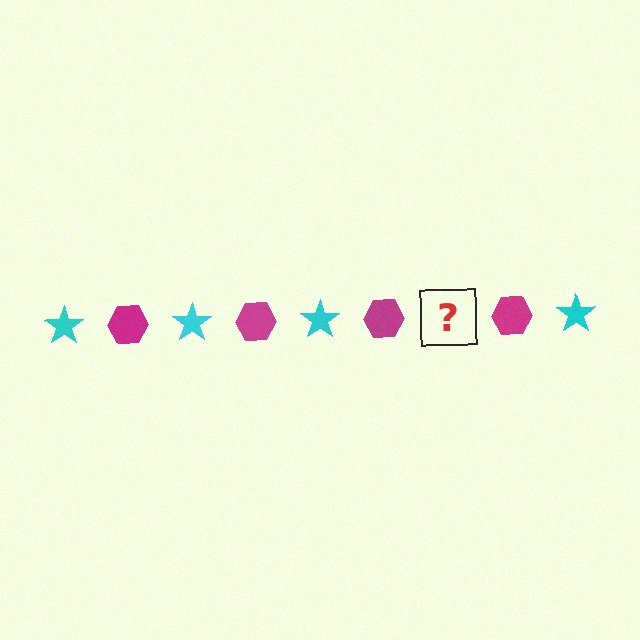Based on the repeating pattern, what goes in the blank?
The blank should be a cyan star.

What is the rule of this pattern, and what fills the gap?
The rule is that the pattern alternates between cyan star and magenta hexagon. The gap should be filled with a cyan star.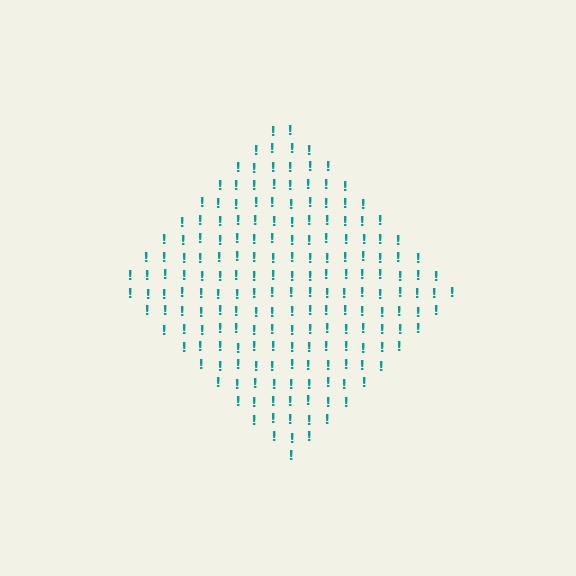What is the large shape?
The large shape is a diamond.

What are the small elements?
The small elements are exclamation marks.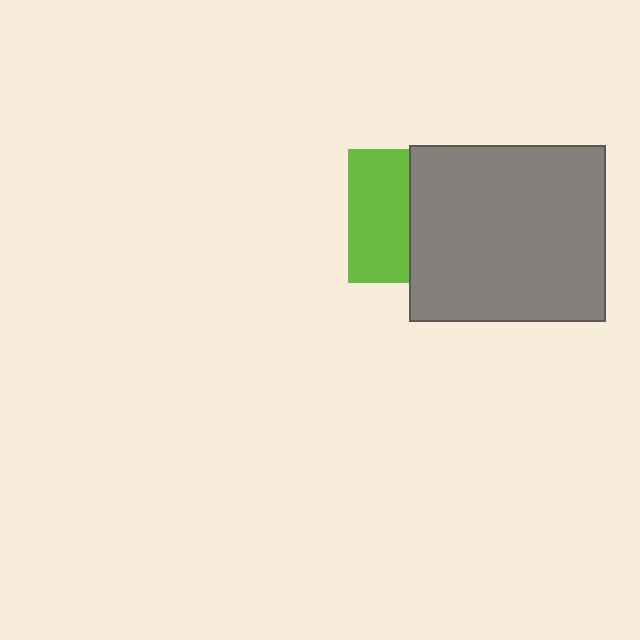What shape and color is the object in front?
The object in front is a gray rectangle.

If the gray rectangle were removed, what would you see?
You would see the complete lime square.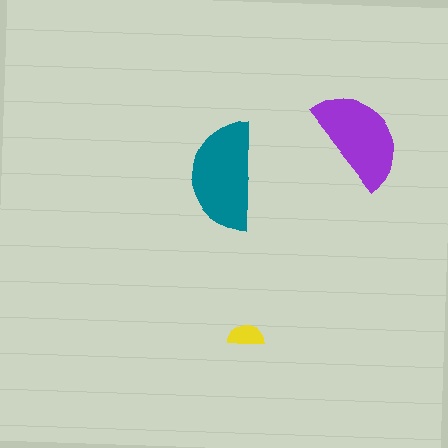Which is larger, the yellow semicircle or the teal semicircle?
The teal one.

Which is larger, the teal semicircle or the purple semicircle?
The teal one.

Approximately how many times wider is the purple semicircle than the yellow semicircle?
About 3 times wider.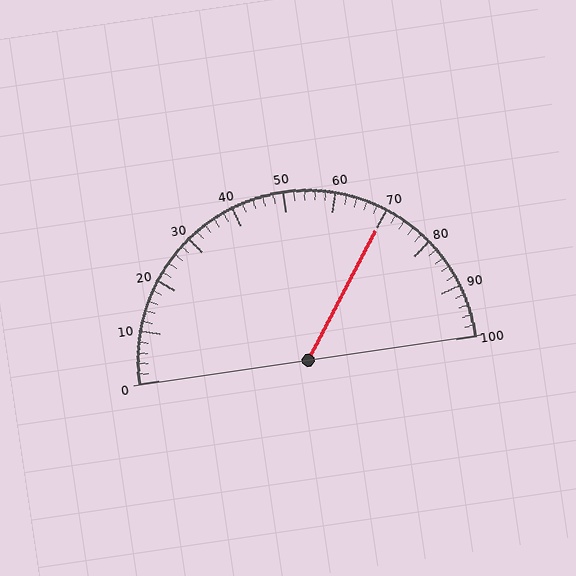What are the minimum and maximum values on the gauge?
The gauge ranges from 0 to 100.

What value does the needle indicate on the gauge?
The needle indicates approximately 70.